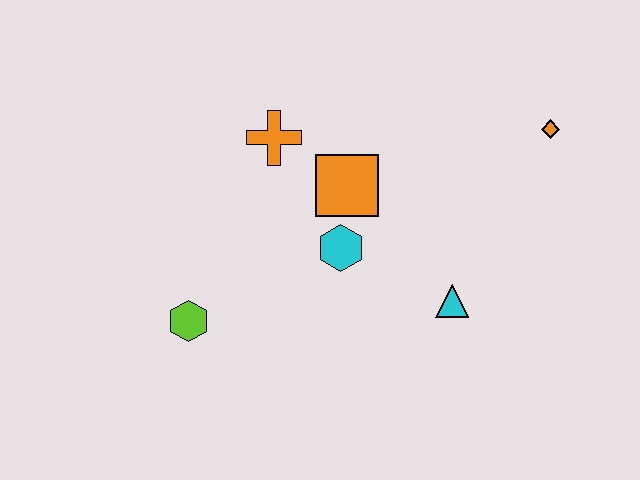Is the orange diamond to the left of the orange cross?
No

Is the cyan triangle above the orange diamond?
No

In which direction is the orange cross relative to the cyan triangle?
The orange cross is to the left of the cyan triangle.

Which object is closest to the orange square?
The cyan hexagon is closest to the orange square.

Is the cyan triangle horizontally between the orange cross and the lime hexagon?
No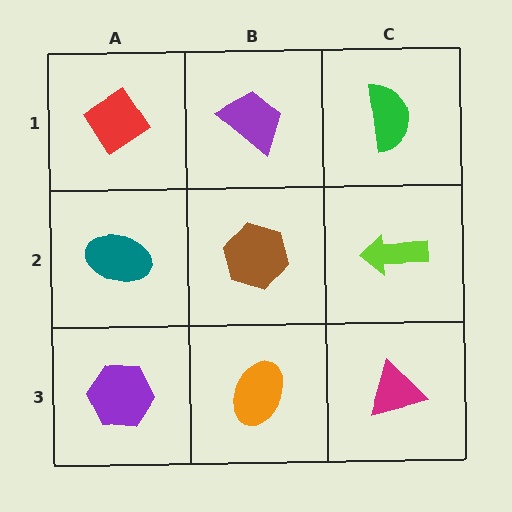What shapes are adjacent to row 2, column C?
A green semicircle (row 1, column C), a magenta triangle (row 3, column C), a brown hexagon (row 2, column B).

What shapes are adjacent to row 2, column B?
A purple trapezoid (row 1, column B), an orange ellipse (row 3, column B), a teal ellipse (row 2, column A), a lime arrow (row 2, column C).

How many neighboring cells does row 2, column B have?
4.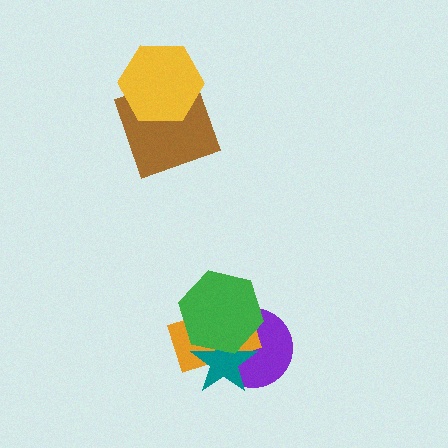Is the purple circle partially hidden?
Yes, it is partially covered by another shape.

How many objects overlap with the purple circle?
3 objects overlap with the purple circle.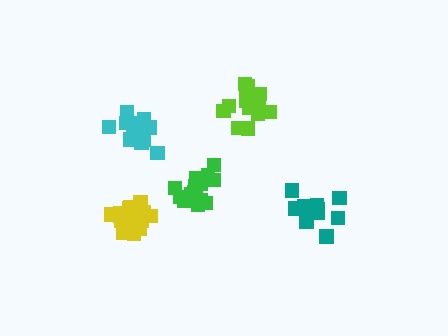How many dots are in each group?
Group 1: 17 dots, Group 2: 20 dots, Group 3: 14 dots, Group 4: 18 dots, Group 5: 14 dots (83 total).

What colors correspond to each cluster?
The clusters are colored: cyan, yellow, lime, green, teal.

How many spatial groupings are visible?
There are 5 spatial groupings.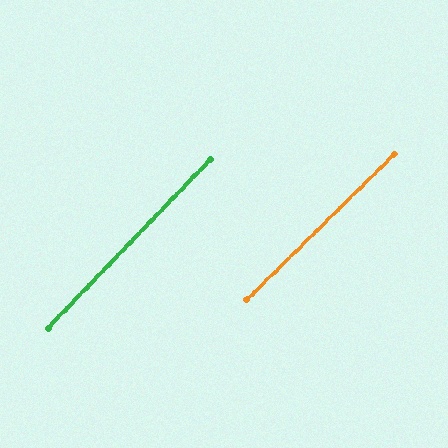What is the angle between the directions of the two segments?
Approximately 2 degrees.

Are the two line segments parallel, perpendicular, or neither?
Parallel — their directions differ by only 1.7°.